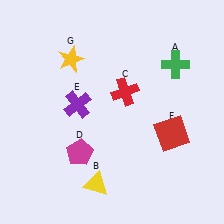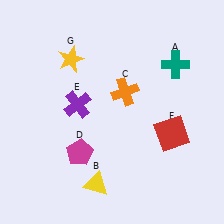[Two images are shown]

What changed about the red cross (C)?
In Image 1, C is red. In Image 2, it changed to orange.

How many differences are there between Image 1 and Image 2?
There are 2 differences between the two images.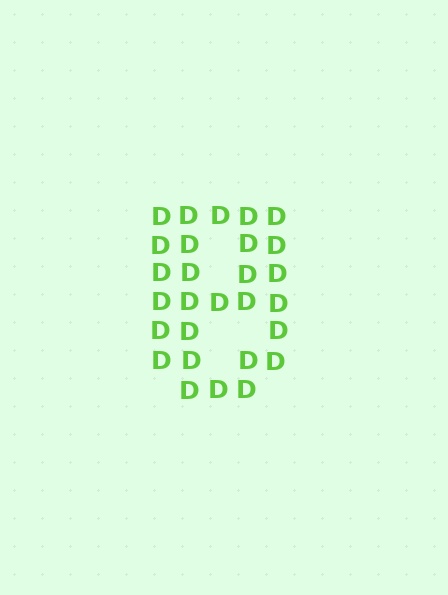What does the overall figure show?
The overall figure shows the digit 8.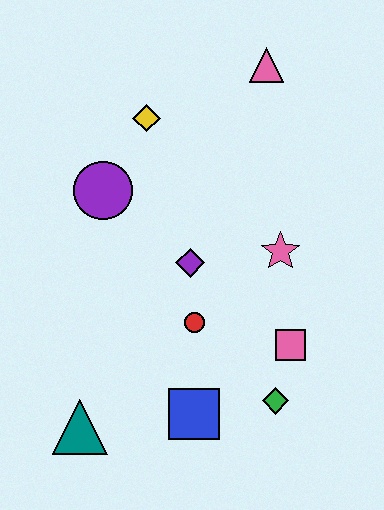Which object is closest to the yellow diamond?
The purple circle is closest to the yellow diamond.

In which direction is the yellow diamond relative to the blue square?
The yellow diamond is above the blue square.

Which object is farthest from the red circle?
The pink triangle is farthest from the red circle.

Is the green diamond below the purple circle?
Yes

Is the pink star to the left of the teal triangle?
No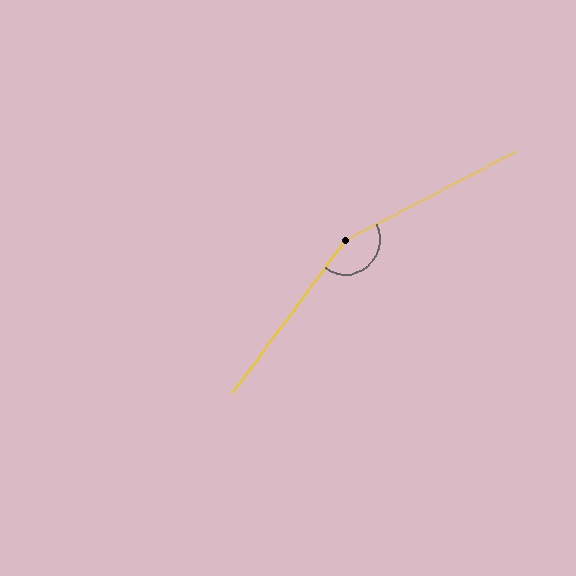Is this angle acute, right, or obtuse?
It is obtuse.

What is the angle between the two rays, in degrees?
Approximately 154 degrees.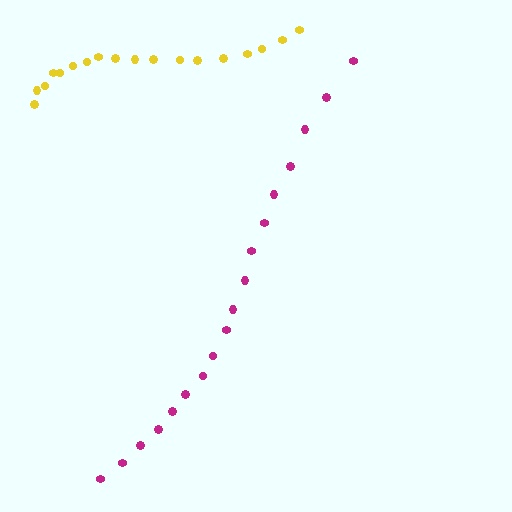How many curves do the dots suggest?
There are 2 distinct paths.